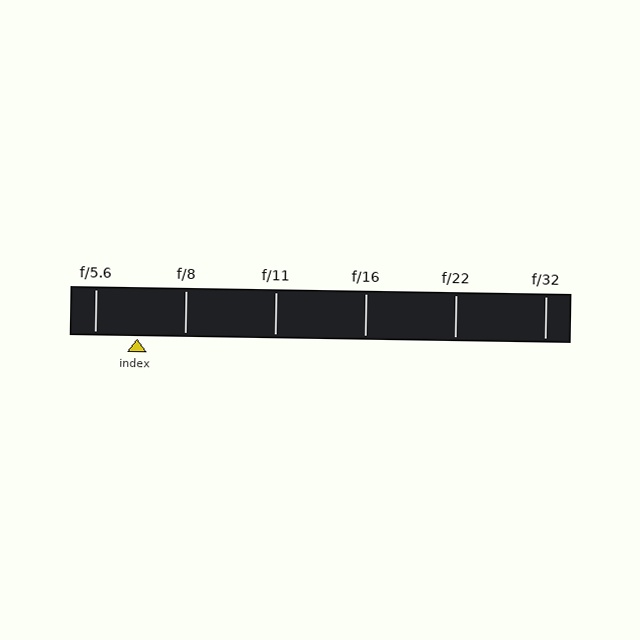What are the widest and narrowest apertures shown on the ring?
The widest aperture shown is f/5.6 and the narrowest is f/32.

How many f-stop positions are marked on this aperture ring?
There are 6 f-stop positions marked.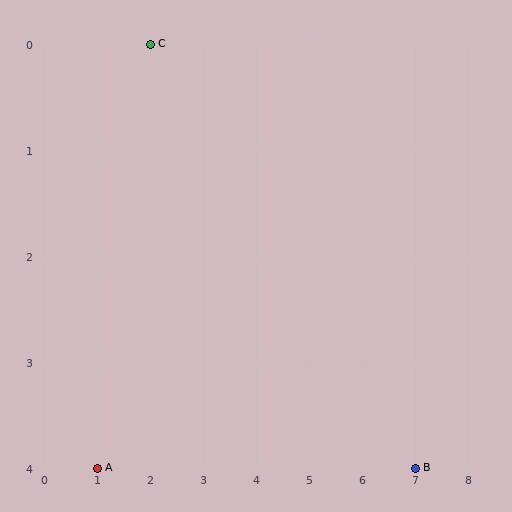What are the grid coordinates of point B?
Point B is at grid coordinates (7, 4).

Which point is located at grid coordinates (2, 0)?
Point C is at (2, 0).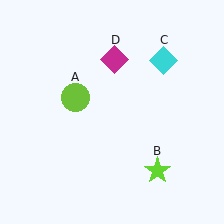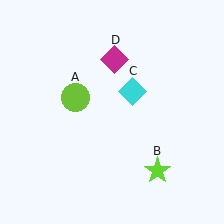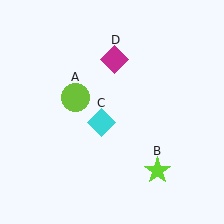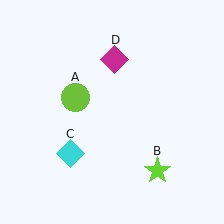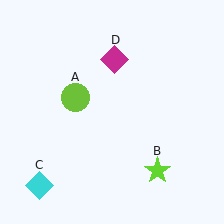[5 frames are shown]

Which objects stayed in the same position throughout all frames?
Lime circle (object A) and lime star (object B) and magenta diamond (object D) remained stationary.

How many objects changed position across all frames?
1 object changed position: cyan diamond (object C).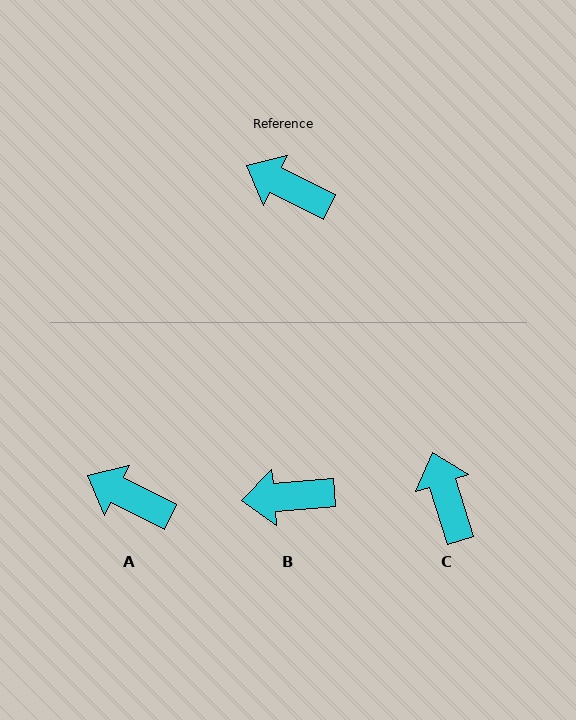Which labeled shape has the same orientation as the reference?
A.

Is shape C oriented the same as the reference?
No, it is off by about 46 degrees.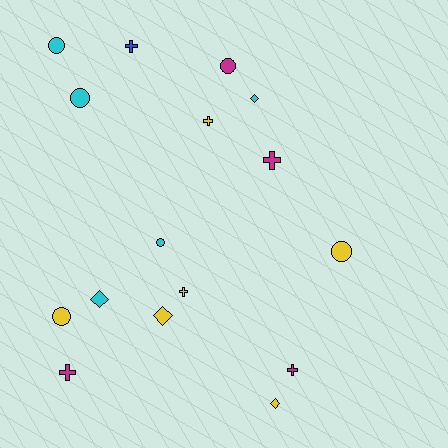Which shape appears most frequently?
Cross, with 6 objects.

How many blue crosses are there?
There is 1 blue cross.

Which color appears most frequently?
Yellow, with 6 objects.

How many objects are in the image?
There are 16 objects.